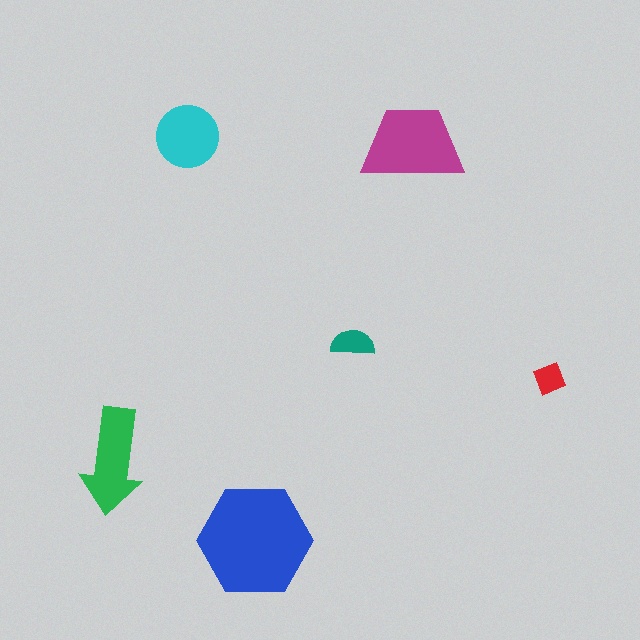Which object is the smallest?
The red diamond.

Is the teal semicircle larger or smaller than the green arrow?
Smaller.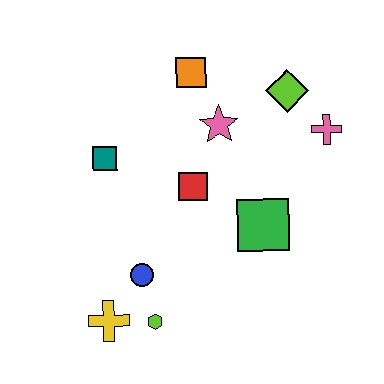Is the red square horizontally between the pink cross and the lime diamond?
No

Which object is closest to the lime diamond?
The pink cross is closest to the lime diamond.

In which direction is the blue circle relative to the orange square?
The blue circle is below the orange square.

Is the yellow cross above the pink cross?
No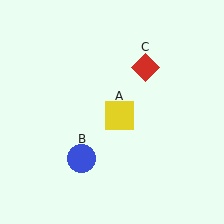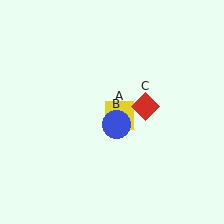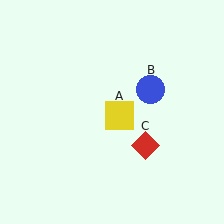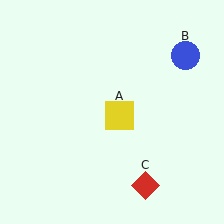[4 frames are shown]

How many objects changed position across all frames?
2 objects changed position: blue circle (object B), red diamond (object C).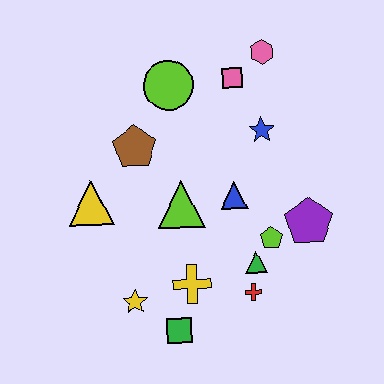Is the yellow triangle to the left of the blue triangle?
Yes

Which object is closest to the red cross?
The green triangle is closest to the red cross.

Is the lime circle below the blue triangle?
No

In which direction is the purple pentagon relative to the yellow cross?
The purple pentagon is to the right of the yellow cross.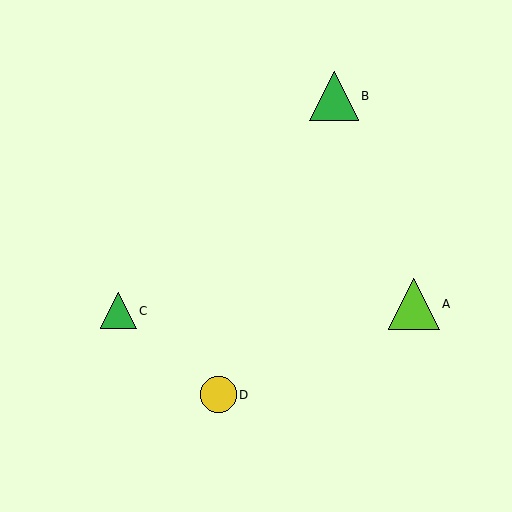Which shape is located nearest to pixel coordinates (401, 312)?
The lime triangle (labeled A) at (414, 304) is nearest to that location.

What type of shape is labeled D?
Shape D is a yellow circle.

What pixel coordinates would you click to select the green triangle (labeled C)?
Click at (118, 311) to select the green triangle C.